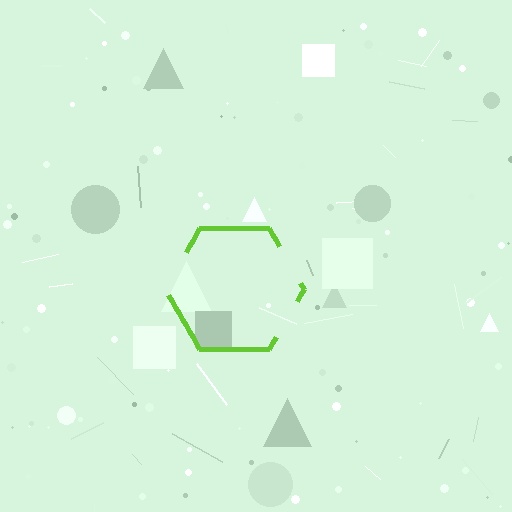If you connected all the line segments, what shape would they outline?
They would outline a hexagon.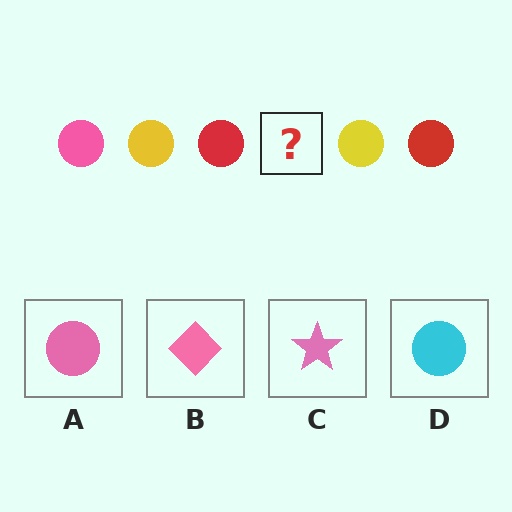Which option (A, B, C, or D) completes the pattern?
A.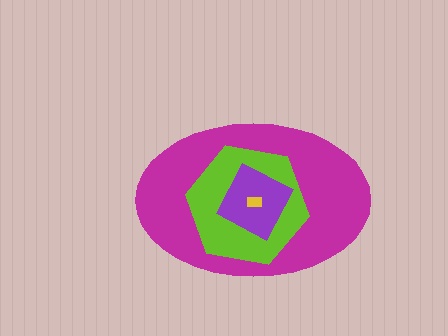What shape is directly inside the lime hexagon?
The purple square.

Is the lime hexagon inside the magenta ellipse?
Yes.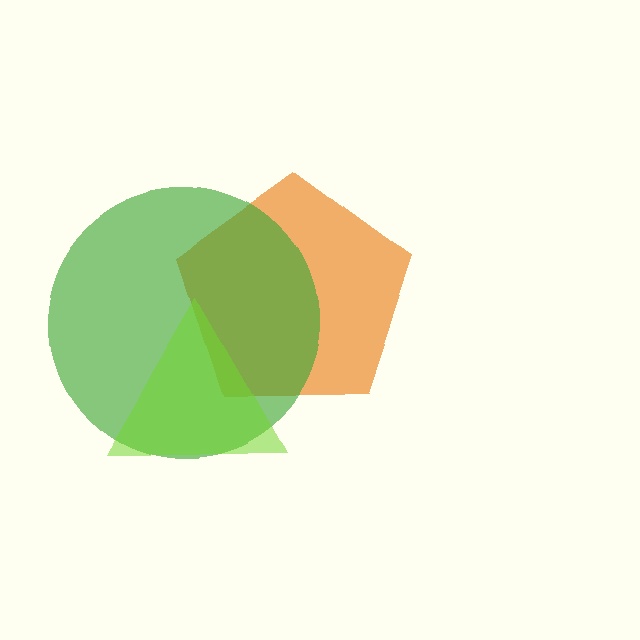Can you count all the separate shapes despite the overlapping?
Yes, there are 3 separate shapes.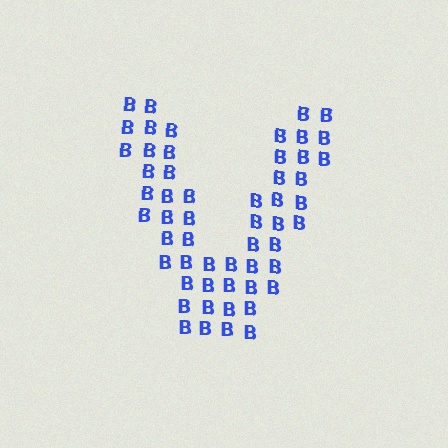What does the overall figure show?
The overall figure shows the letter V.